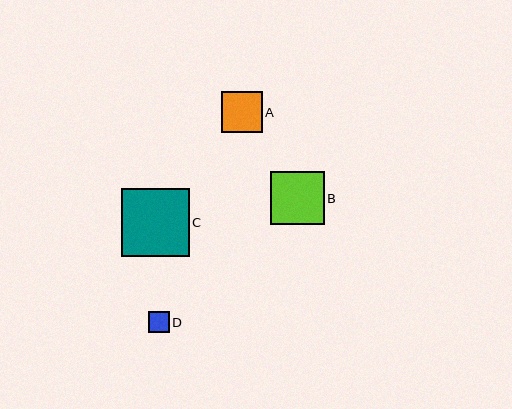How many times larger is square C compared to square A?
Square C is approximately 1.6 times the size of square A.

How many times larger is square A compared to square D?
Square A is approximately 2.0 times the size of square D.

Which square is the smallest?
Square D is the smallest with a size of approximately 21 pixels.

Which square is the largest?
Square C is the largest with a size of approximately 68 pixels.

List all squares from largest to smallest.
From largest to smallest: C, B, A, D.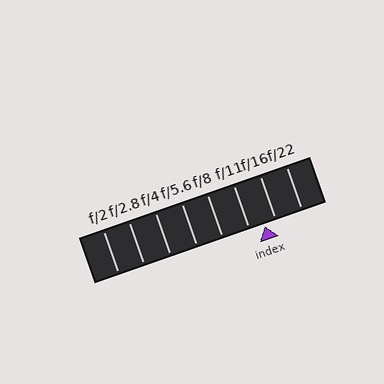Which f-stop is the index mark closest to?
The index mark is closest to f/16.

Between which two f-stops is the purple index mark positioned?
The index mark is between f/11 and f/16.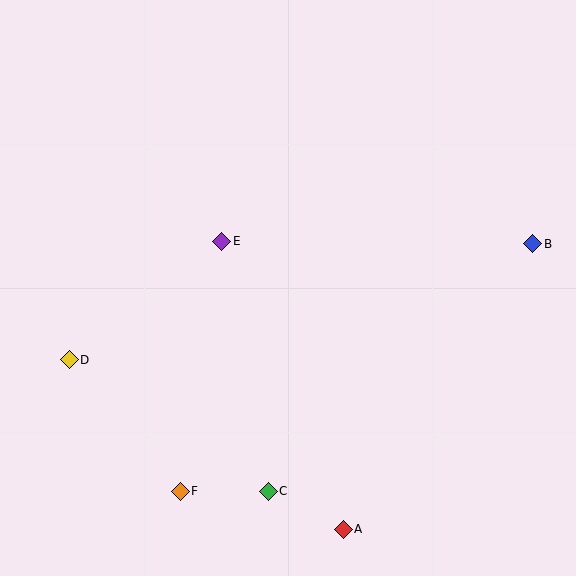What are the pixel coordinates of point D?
Point D is at (69, 360).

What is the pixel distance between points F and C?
The distance between F and C is 88 pixels.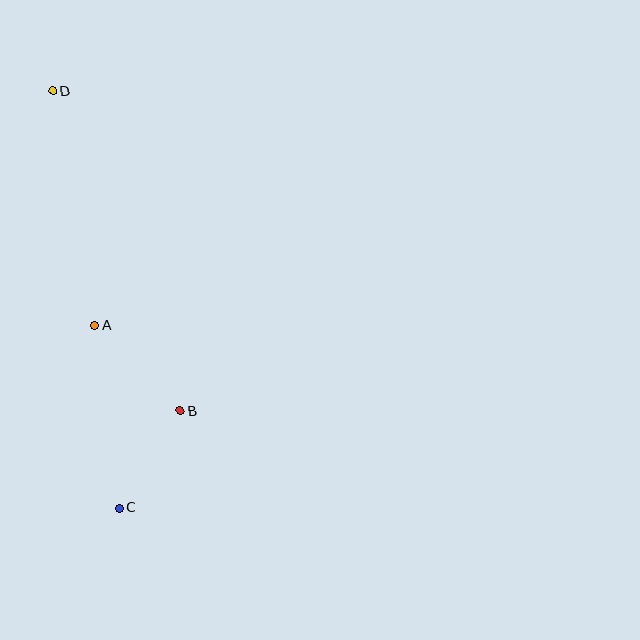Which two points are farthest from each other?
Points C and D are farthest from each other.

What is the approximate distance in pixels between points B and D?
The distance between B and D is approximately 344 pixels.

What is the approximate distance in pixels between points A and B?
The distance between A and B is approximately 121 pixels.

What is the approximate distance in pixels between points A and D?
The distance between A and D is approximately 238 pixels.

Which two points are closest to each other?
Points B and C are closest to each other.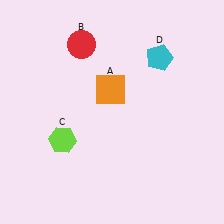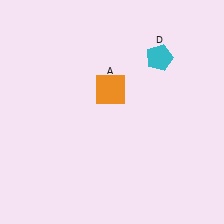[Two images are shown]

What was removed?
The lime hexagon (C), the red circle (B) were removed in Image 2.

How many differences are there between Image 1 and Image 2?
There are 2 differences between the two images.